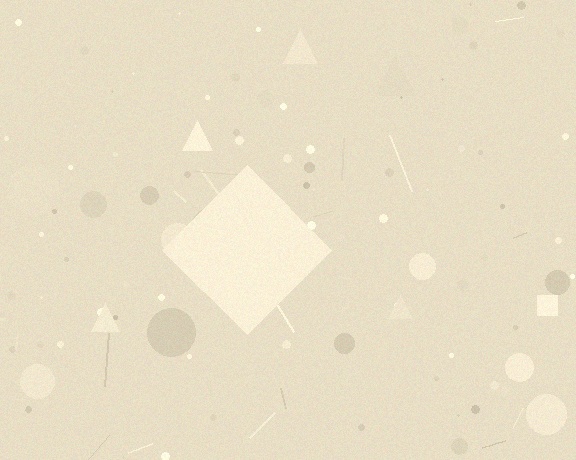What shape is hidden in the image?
A diamond is hidden in the image.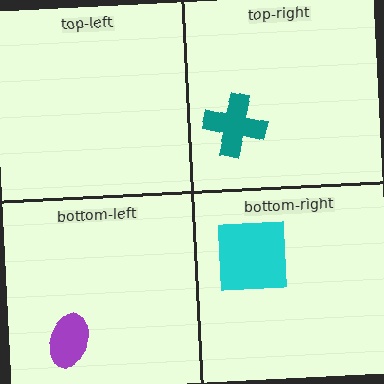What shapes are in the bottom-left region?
The purple ellipse.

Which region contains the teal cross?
The top-right region.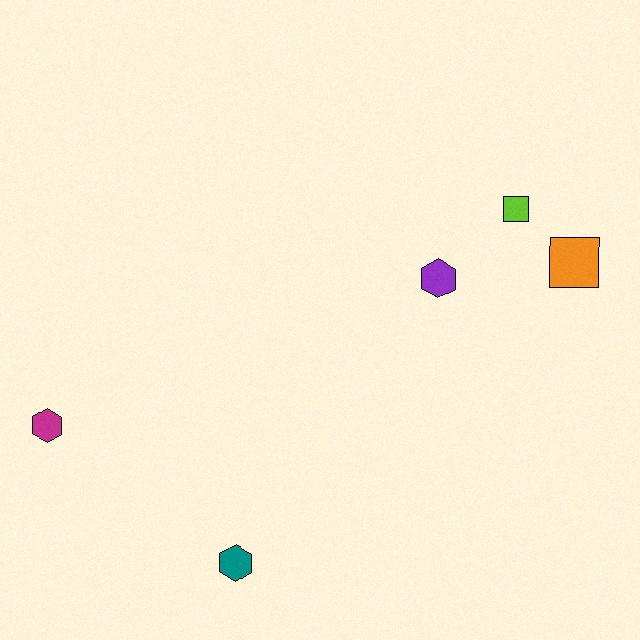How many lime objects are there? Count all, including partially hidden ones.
There is 1 lime object.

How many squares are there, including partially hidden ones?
There are 2 squares.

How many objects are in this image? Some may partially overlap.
There are 5 objects.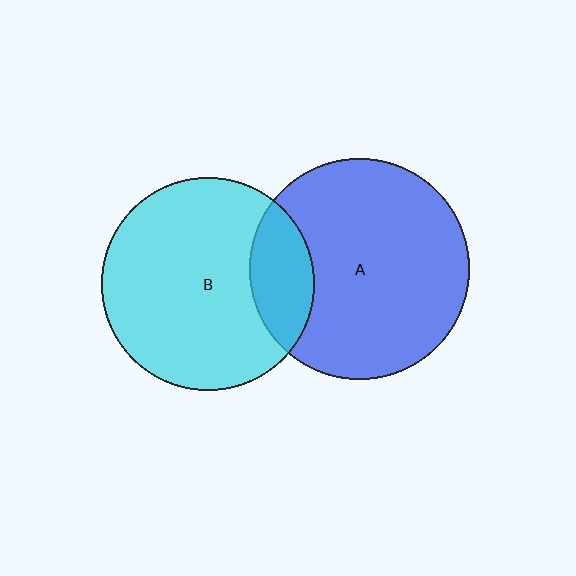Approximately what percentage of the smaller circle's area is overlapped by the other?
Approximately 20%.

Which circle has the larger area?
Circle A (blue).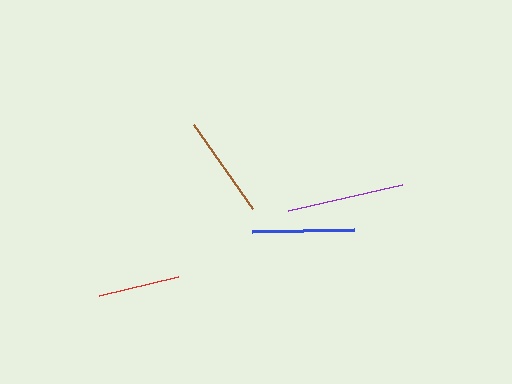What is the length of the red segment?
The red segment is approximately 80 pixels long.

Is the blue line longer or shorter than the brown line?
The brown line is longer than the blue line.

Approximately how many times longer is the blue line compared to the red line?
The blue line is approximately 1.3 times the length of the red line.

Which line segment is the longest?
The purple line is the longest at approximately 118 pixels.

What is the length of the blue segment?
The blue segment is approximately 102 pixels long.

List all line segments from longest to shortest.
From longest to shortest: purple, brown, blue, red.